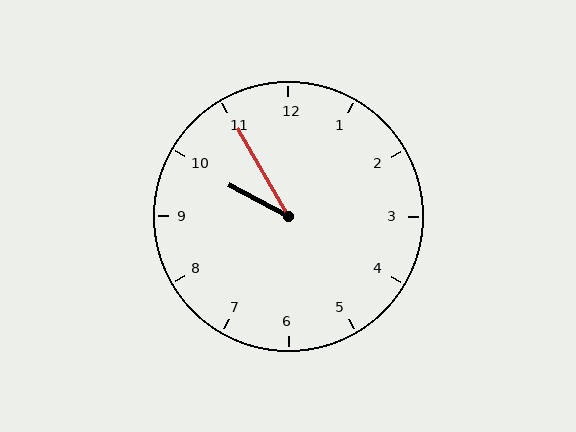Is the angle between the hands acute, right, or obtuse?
It is acute.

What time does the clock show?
9:55.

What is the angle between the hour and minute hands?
Approximately 32 degrees.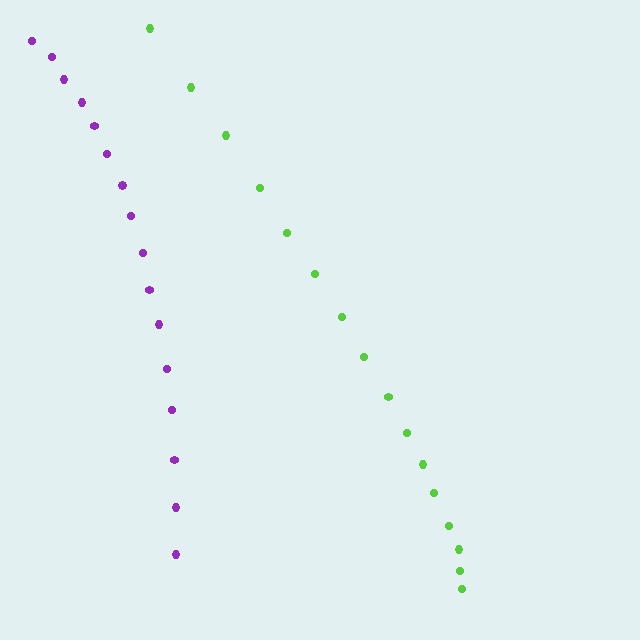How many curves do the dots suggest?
There are 2 distinct paths.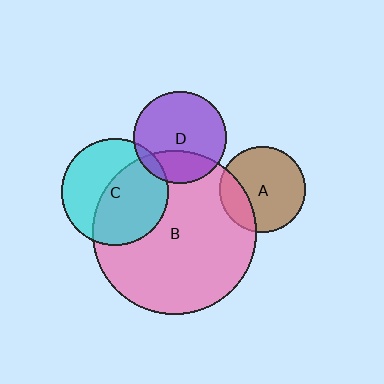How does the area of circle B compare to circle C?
Approximately 2.3 times.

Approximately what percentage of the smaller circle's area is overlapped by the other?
Approximately 25%.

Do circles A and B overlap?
Yes.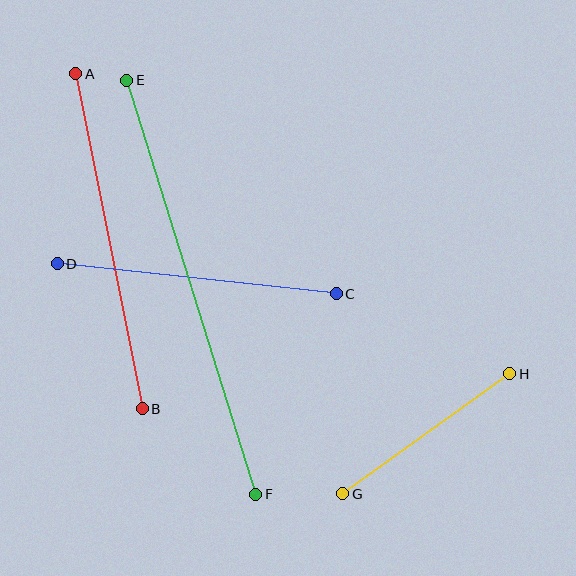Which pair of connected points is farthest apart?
Points E and F are farthest apart.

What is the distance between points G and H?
The distance is approximately 206 pixels.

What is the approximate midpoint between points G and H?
The midpoint is at approximately (426, 434) pixels.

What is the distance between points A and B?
The distance is approximately 342 pixels.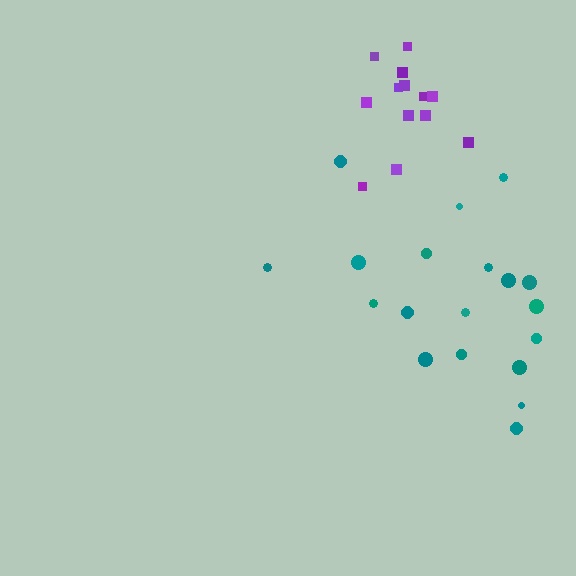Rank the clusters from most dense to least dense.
purple, teal.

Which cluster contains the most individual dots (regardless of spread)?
Teal (19).